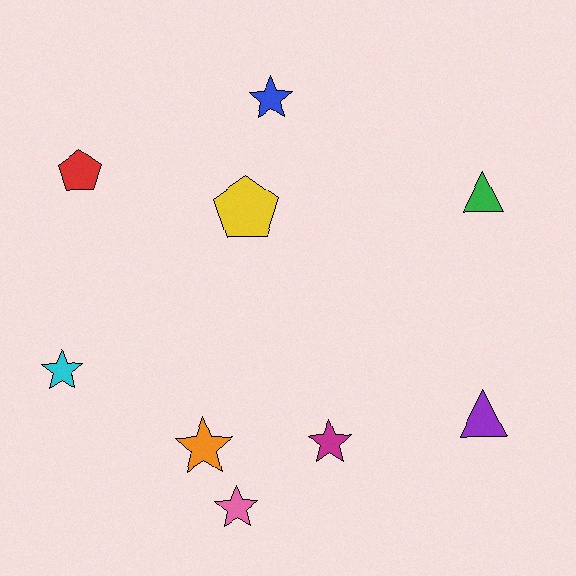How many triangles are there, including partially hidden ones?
There are 2 triangles.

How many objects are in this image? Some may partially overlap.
There are 9 objects.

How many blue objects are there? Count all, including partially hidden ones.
There is 1 blue object.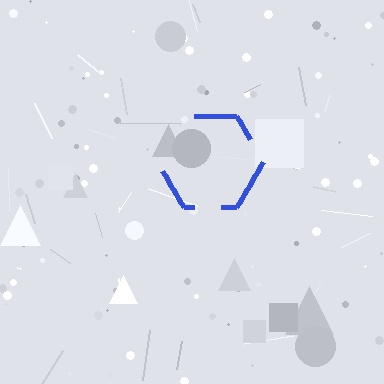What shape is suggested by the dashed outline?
The dashed outline suggests a hexagon.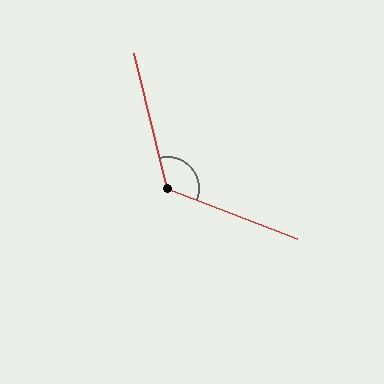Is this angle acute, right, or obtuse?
It is obtuse.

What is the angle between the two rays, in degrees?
Approximately 125 degrees.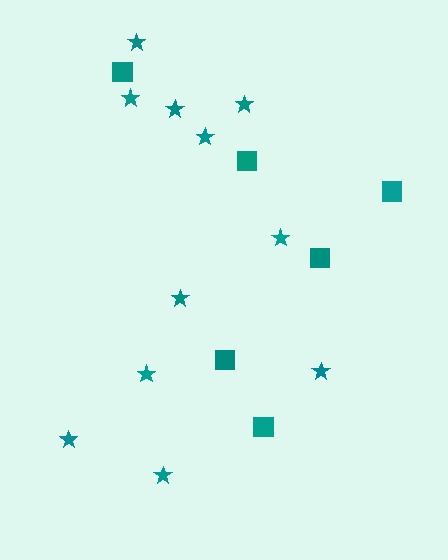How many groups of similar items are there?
There are 2 groups: one group of squares (6) and one group of stars (11).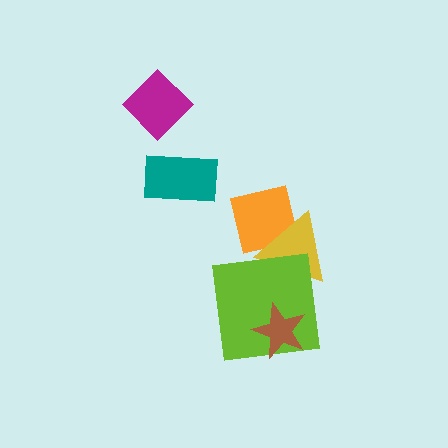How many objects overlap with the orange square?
1 object overlaps with the orange square.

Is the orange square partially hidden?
Yes, it is partially covered by another shape.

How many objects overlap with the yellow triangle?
2 objects overlap with the yellow triangle.